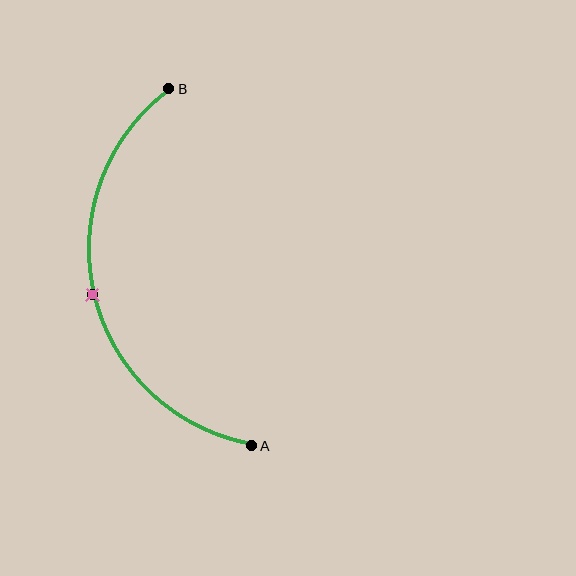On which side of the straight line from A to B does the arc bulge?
The arc bulges to the left of the straight line connecting A and B.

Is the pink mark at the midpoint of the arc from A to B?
Yes. The pink mark lies on the arc at equal arc-length from both A and B — it is the arc midpoint.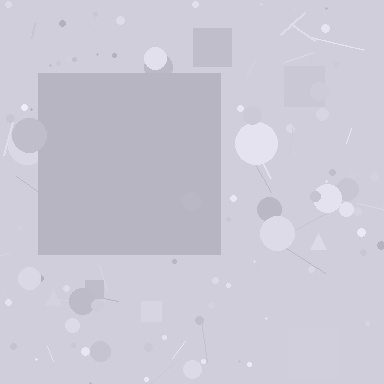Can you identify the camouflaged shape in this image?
The camouflaged shape is a square.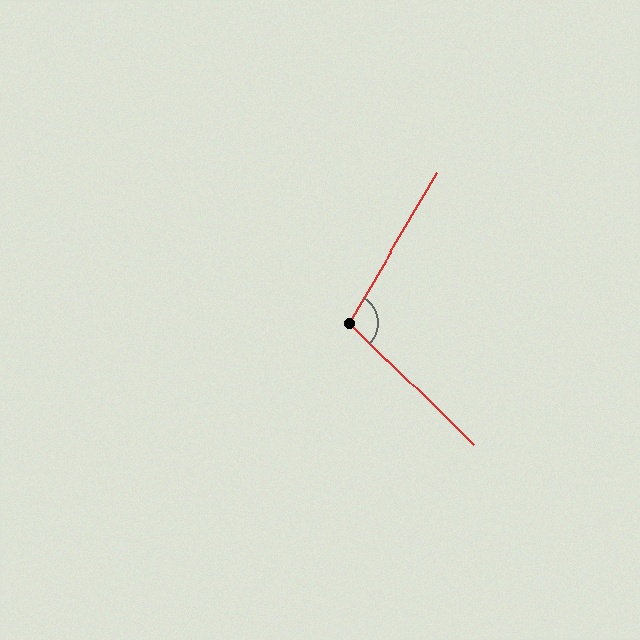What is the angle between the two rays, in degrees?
Approximately 104 degrees.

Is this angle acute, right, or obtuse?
It is obtuse.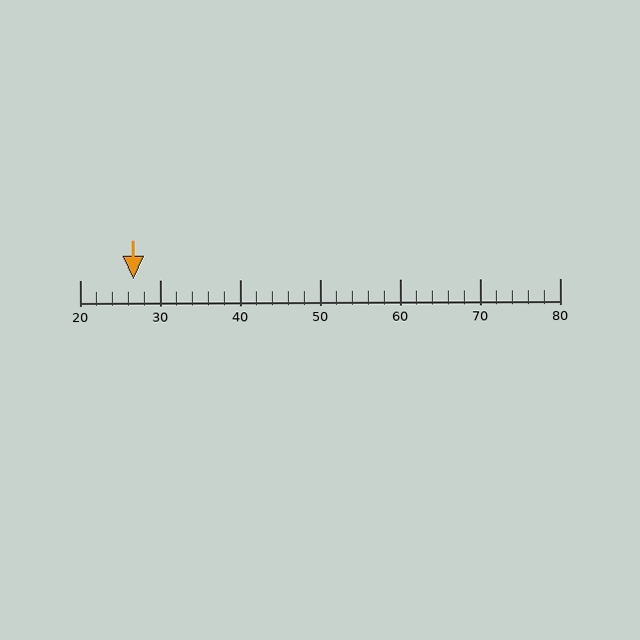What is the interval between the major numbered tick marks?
The major tick marks are spaced 10 units apart.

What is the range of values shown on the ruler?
The ruler shows values from 20 to 80.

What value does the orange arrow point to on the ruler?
The orange arrow points to approximately 27.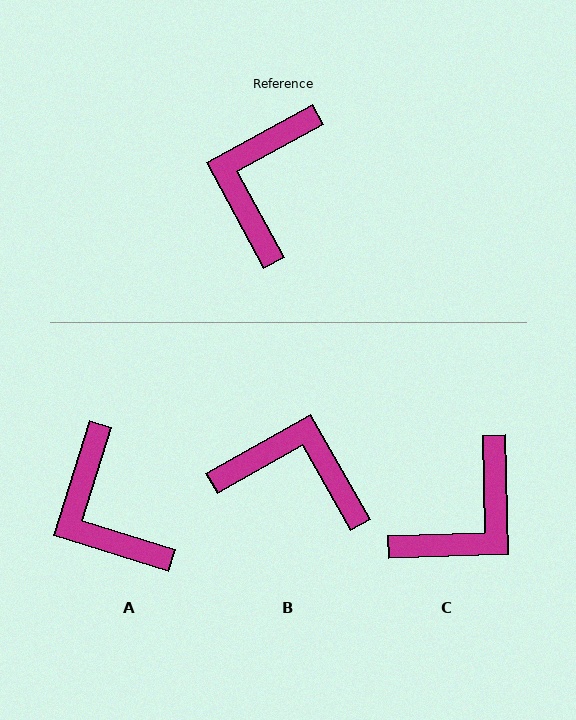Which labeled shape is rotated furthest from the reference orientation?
C, about 153 degrees away.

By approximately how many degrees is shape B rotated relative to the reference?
Approximately 89 degrees clockwise.